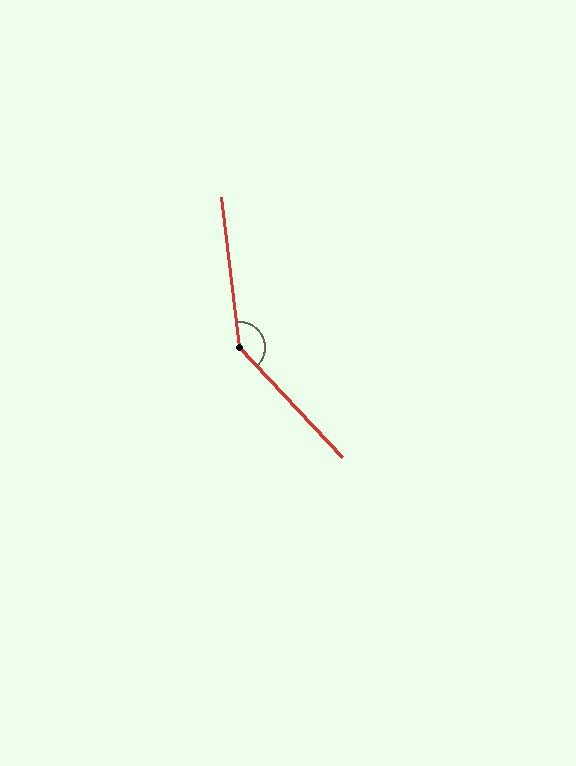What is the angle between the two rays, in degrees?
Approximately 144 degrees.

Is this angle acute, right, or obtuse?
It is obtuse.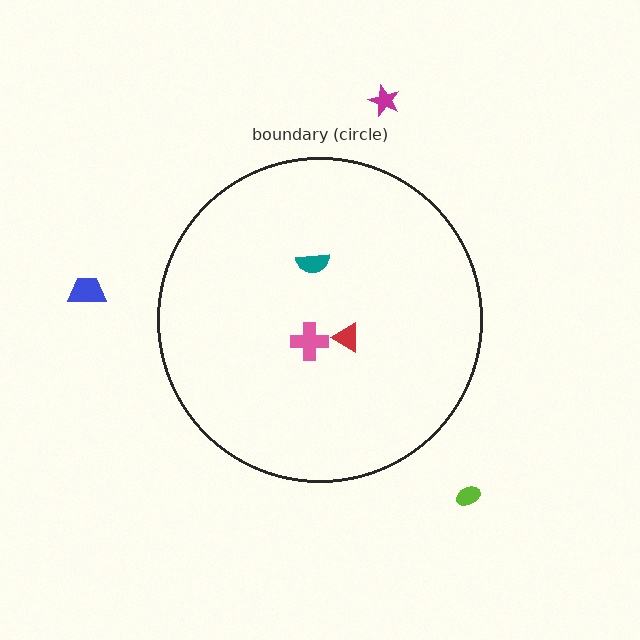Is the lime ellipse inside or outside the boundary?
Outside.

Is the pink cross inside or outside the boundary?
Inside.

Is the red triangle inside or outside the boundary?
Inside.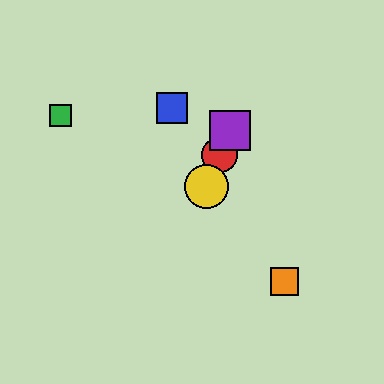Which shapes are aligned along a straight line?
The red circle, the yellow circle, the purple square are aligned along a straight line.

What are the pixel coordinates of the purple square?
The purple square is at (230, 131).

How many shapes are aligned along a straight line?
3 shapes (the red circle, the yellow circle, the purple square) are aligned along a straight line.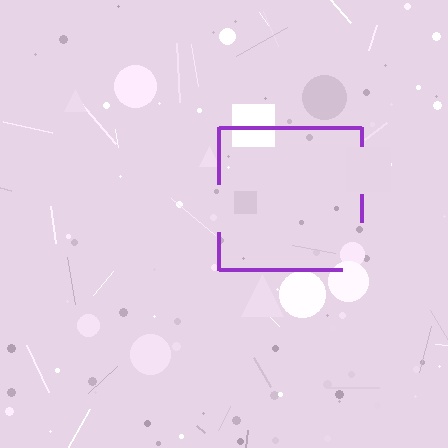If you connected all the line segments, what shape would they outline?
They would outline a square.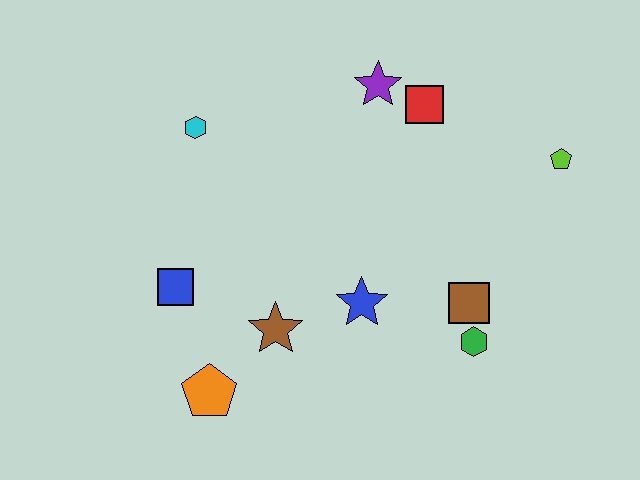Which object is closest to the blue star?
The brown star is closest to the blue star.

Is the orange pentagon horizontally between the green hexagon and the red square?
No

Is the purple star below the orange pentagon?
No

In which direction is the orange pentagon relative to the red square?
The orange pentagon is below the red square.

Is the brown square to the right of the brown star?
Yes